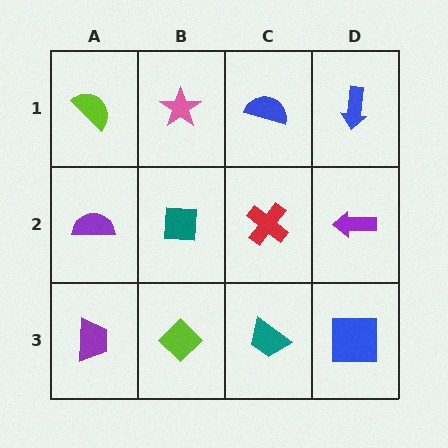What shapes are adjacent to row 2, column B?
A pink star (row 1, column B), a lime diamond (row 3, column B), a purple semicircle (row 2, column A), a red cross (row 2, column C).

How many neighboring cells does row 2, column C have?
4.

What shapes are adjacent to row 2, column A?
A lime semicircle (row 1, column A), a purple trapezoid (row 3, column A), a teal square (row 2, column B).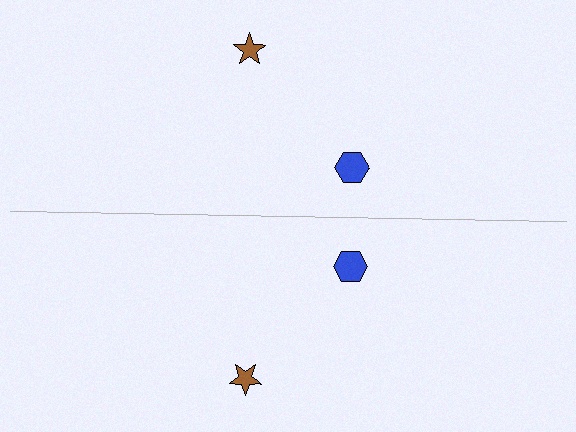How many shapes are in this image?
There are 4 shapes in this image.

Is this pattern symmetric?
Yes, this pattern has bilateral (reflection) symmetry.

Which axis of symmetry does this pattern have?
The pattern has a horizontal axis of symmetry running through the center of the image.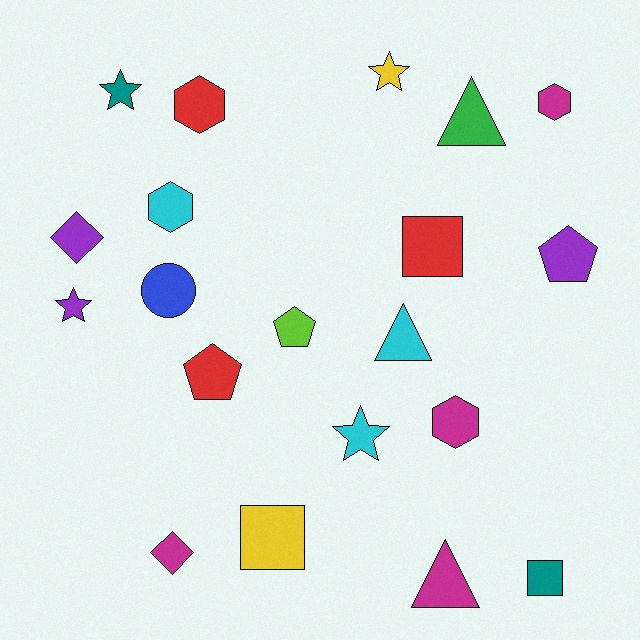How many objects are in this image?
There are 20 objects.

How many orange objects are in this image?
There are no orange objects.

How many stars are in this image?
There are 4 stars.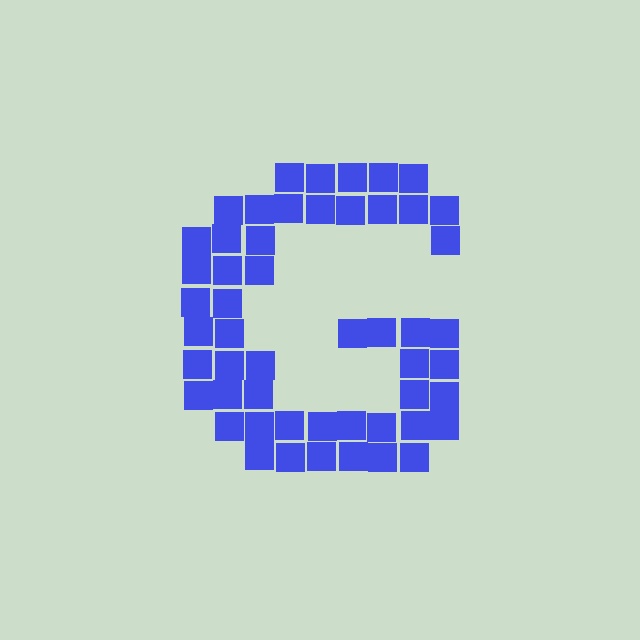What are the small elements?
The small elements are squares.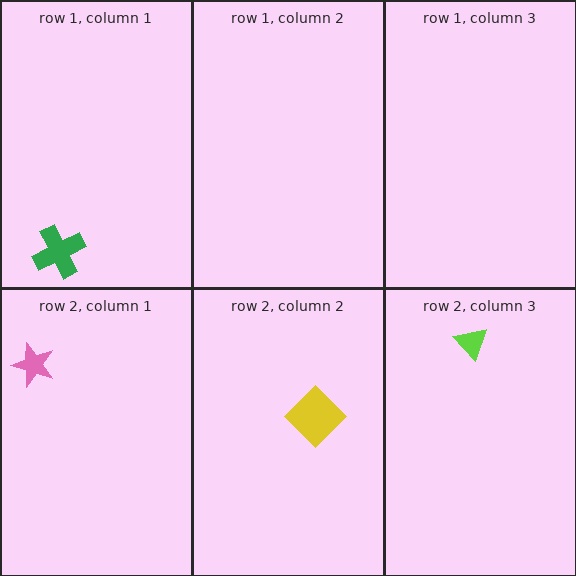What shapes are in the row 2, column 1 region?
The pink star.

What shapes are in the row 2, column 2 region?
The yellow diamond.